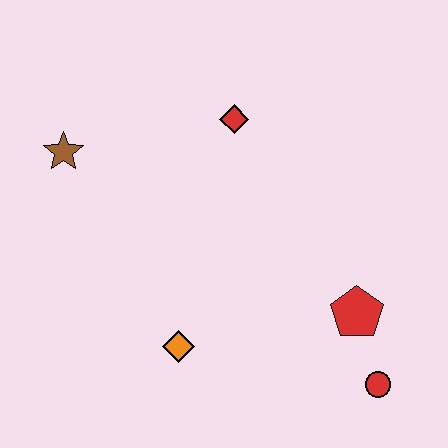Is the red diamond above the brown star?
Yes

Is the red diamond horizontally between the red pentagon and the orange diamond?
Yes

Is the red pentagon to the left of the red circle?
Yes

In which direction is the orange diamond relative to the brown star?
The orange diamond is below the brown star.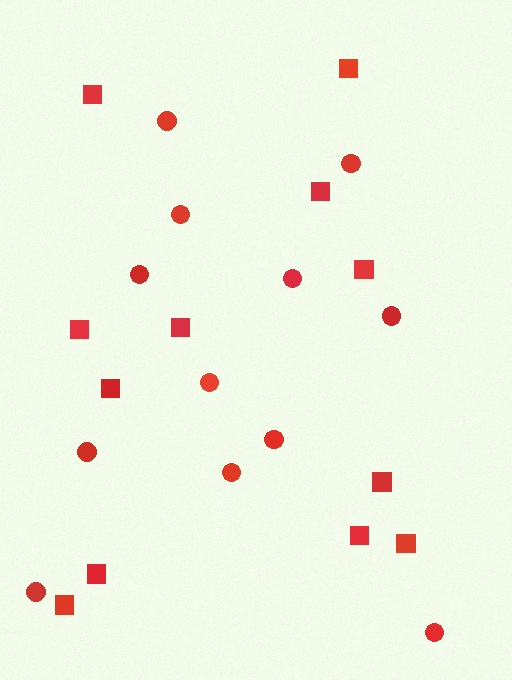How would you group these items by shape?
There are 2 groups: one group of squares (12) and one group of circles (12).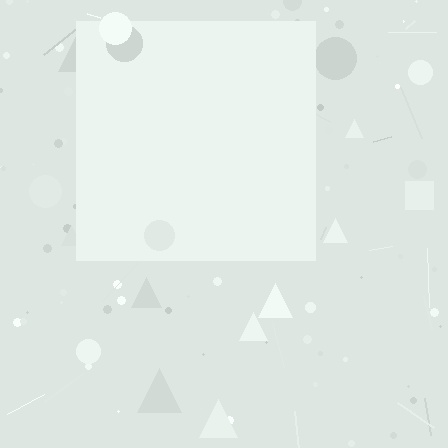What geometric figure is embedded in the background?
A square is embedded in the background.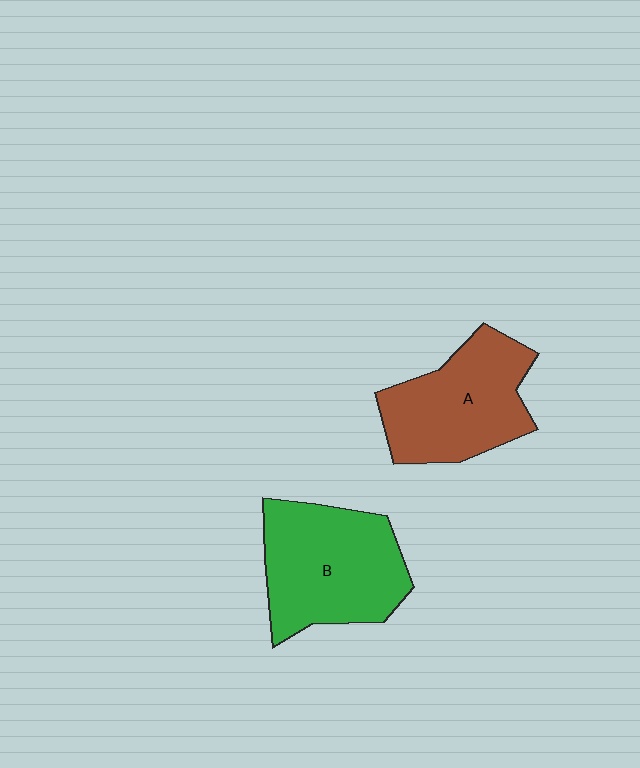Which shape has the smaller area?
Shape A (brown).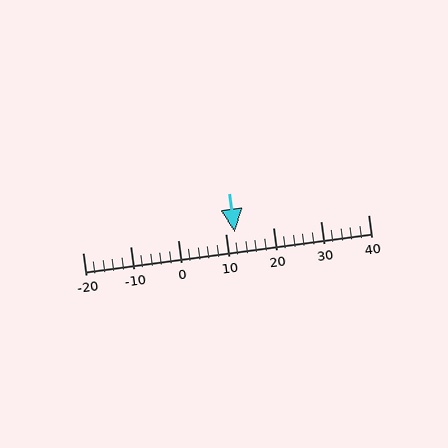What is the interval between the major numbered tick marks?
The major tick marks are spaced 10 units apart.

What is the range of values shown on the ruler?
The ruler shows values from -20 to 40.